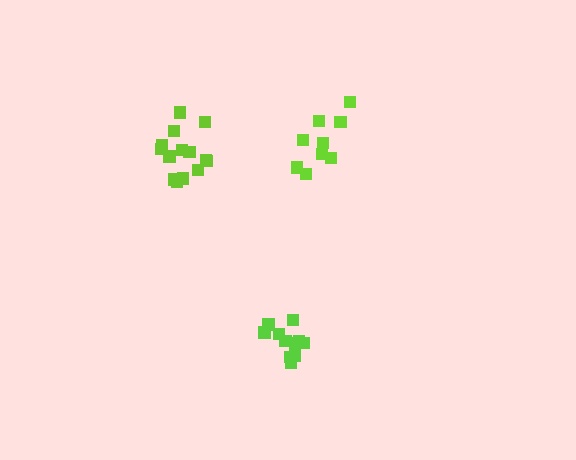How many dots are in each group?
Group 1: 9 dots, Group 2: 11 dots, Group 3: 14 dots (34 total).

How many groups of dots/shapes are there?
There are 3 groups.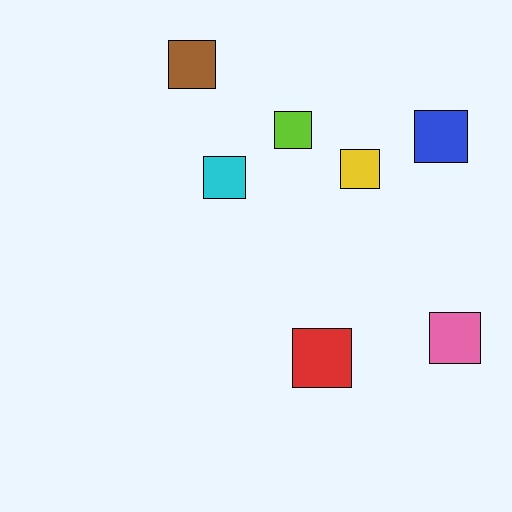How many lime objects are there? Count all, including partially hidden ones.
There is 1 lime object.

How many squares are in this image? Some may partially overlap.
There are 7 squares.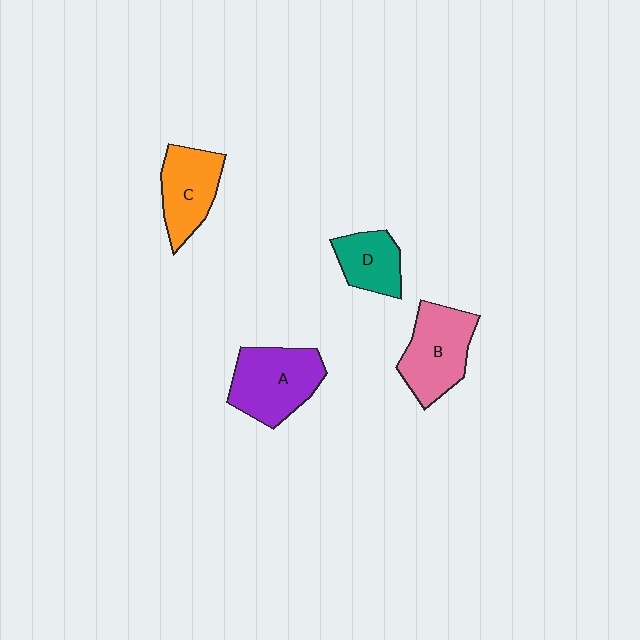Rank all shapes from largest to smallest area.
From largest to smallest: A (purple), B (pink), C (orange), D (teal).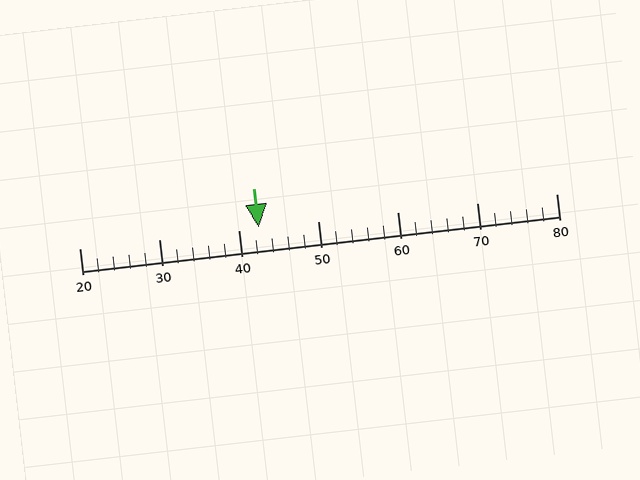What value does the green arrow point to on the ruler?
The green arrow points to approximately 42.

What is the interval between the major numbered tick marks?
The major tick marks are spaced 10 units apart.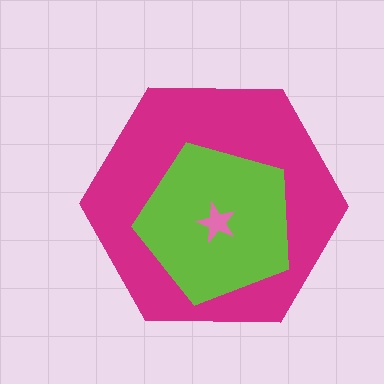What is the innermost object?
The pink star.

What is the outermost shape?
The magenta hexagon.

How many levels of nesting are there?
3.